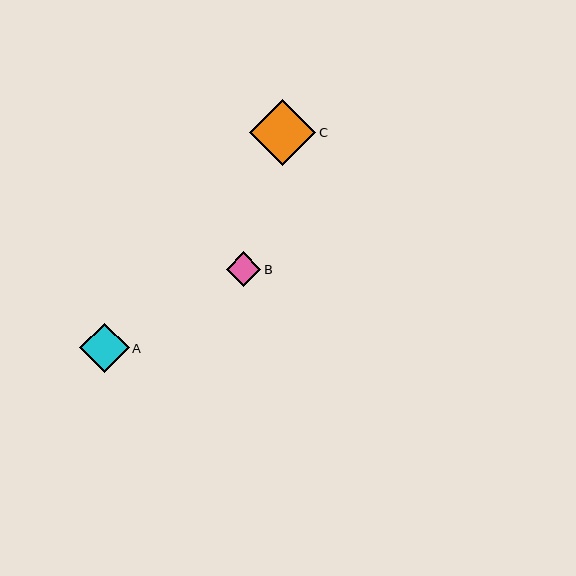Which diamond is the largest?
Diamond C is the largest with a size of approximately 66 pixels.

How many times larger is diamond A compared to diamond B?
Diamond A is approximately 1.4 times the size of diamond B.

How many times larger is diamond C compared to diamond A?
Diamond C is approximately 1.4 times the size of diamond A.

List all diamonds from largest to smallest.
From largest to smallest: C, A, B.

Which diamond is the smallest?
Diamond B is the smallest with a size of approximately 34 pixels.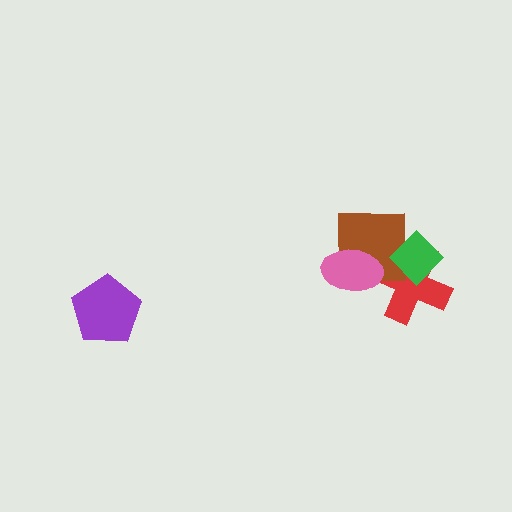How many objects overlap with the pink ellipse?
2 objects overlap with the pink ellipse.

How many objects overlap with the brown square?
3 objects overlap with the brown square.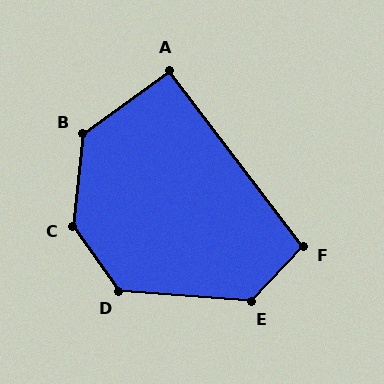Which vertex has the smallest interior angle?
A, at approximately 91 degrees.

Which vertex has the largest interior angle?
C, at approximately 139 degrees.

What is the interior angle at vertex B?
Approximately 132 degrees (obtuse).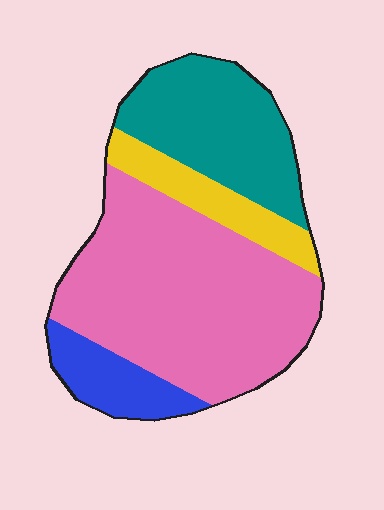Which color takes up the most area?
Pink, at roughly 55%.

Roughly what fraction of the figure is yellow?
Yellow takes up about one eighth (1/8) of the figure.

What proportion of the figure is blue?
Blue takes up about one tenth (1/10) of the figure.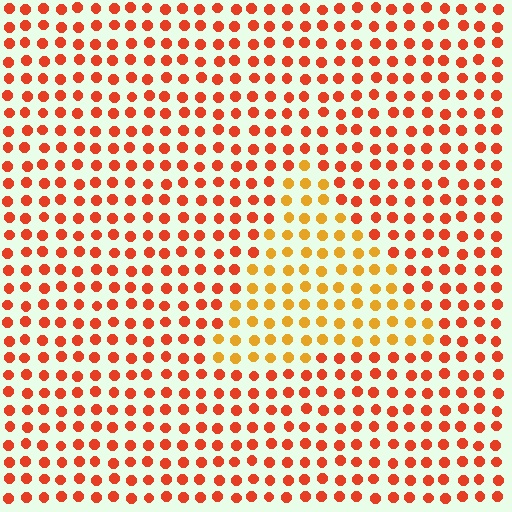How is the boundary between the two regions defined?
The boundary is defined purely by a slight shift in hue (about 32 degrees). Spacing, size, and orientation are identical on both sides.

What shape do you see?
I see a triangle.